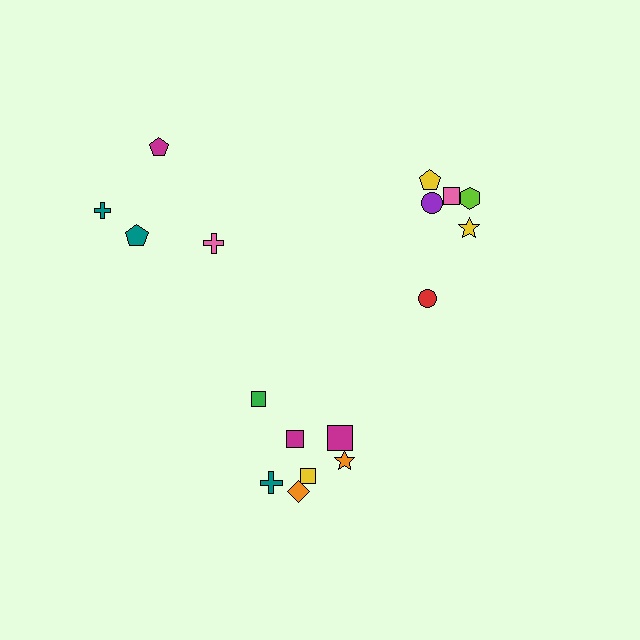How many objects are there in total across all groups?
There are 17 objects.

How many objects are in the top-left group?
There are 4 objects.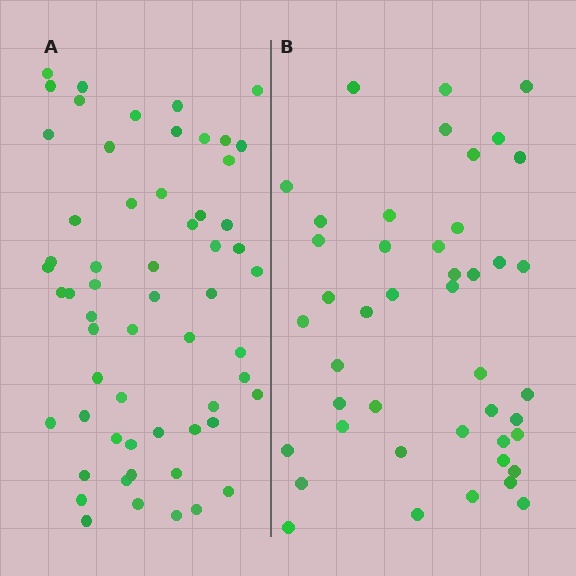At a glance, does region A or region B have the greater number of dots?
Region A (the left region) has more dots.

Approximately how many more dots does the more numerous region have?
Region A has approximately 15 more dots than region B.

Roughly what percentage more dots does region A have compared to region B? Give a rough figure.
About 35% more.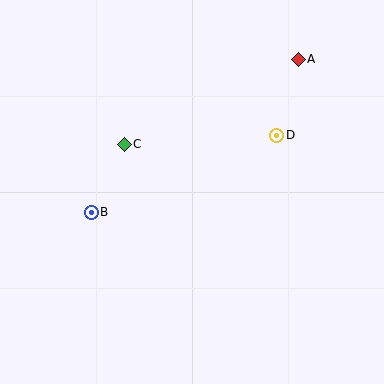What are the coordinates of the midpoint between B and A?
The midpoint between B and A is at (195, 136).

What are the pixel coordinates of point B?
Point B is at (91, 212).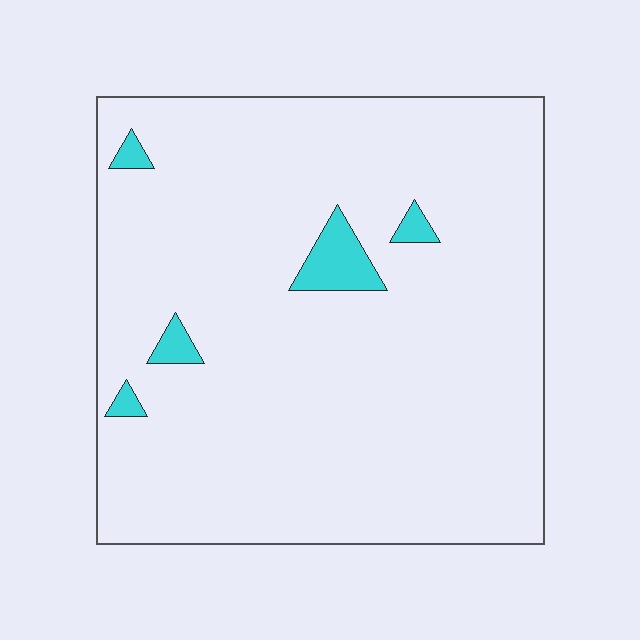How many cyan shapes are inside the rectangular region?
5.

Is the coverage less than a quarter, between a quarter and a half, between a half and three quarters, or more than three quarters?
Less than a quarter.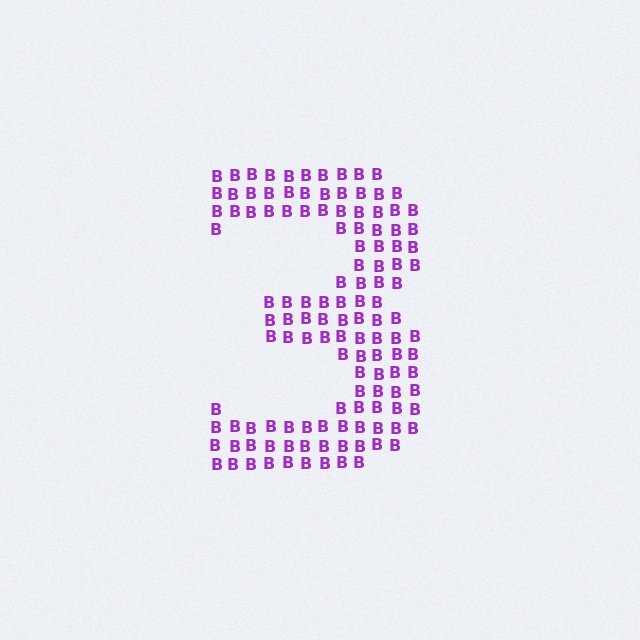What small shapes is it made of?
It is made of small letter B's.